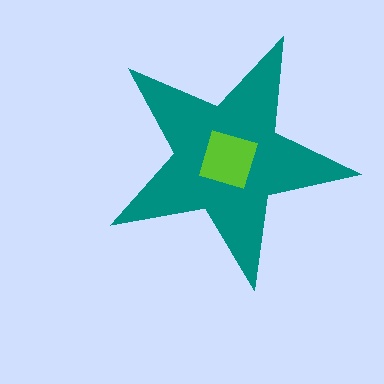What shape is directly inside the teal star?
The lime diamond.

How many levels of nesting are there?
2.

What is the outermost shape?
The teal star.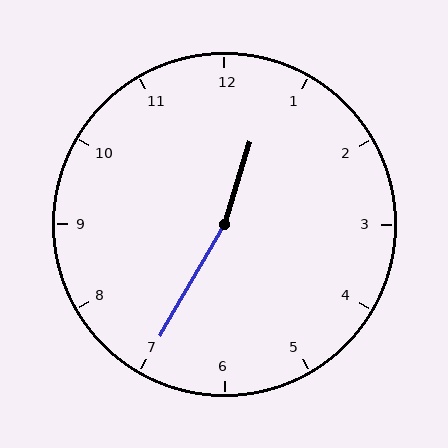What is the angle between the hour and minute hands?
Approximately 168 degrees.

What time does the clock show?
12:35.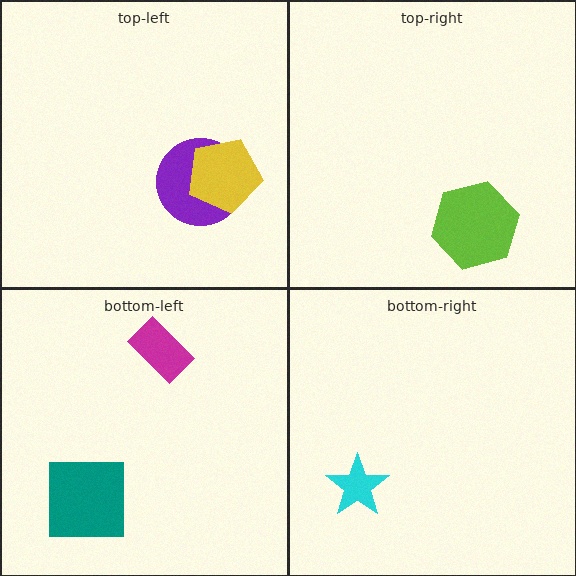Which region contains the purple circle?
The top-left region.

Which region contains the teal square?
The bottom-left region.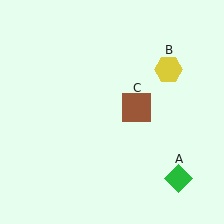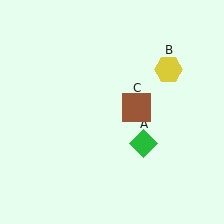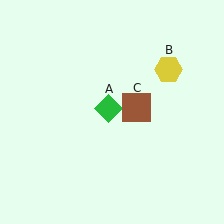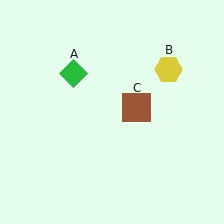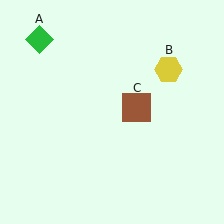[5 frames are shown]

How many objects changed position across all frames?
1 object changed position: green diamond (object A).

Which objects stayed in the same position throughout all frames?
Yellow hexagon (object B) and brown square (object C) remained stationary.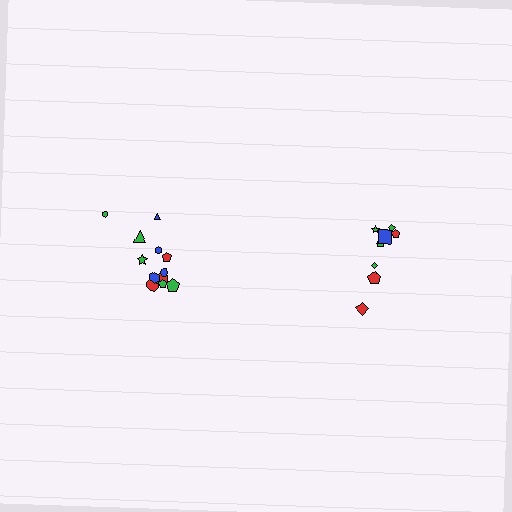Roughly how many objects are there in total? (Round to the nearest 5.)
Roughly 20 objects in total.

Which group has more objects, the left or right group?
The left group.